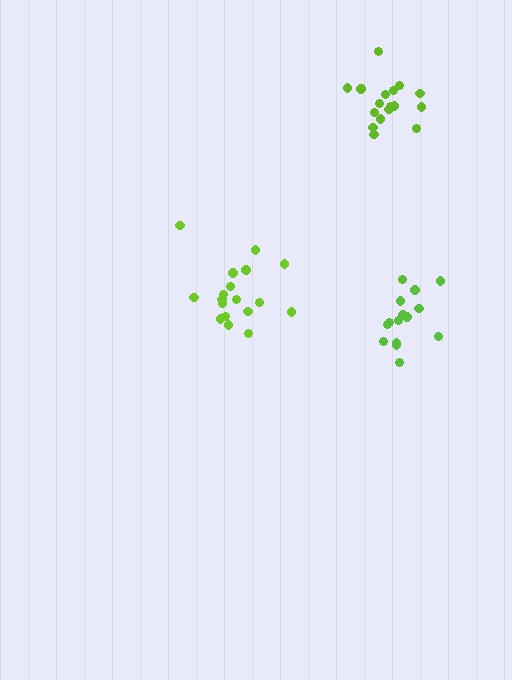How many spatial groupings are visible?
There are 3 spatial groupings.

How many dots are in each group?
Group 1: 18 dots, Group 2: 16 dots, Group 3: 18 dots (52 total).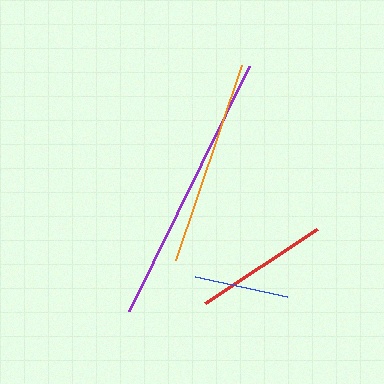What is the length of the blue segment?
The blue segment is approximately 94 pixels long.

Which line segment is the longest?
The purple line is the longest at approximately 273 pixels.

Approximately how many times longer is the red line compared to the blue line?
The red line is approximately 1.4 times the length of the blue line.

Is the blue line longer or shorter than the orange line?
The orange line is longer than the blue line.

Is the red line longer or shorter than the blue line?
The red line is longer than the blue line.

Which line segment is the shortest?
The blue line is the shortest at approximately 94 pixels.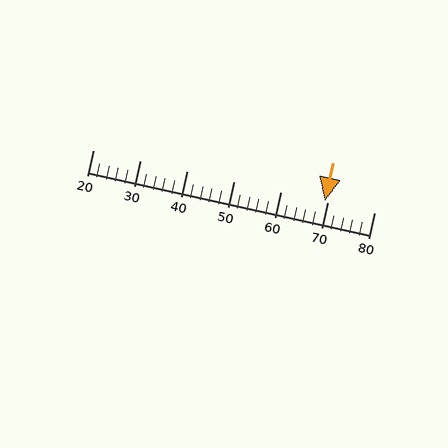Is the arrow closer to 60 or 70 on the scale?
The arrow is closer to 70.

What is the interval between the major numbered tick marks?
The major tick marks are spaced 10 units apart.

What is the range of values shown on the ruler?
The ruler shows values from 20 to 80.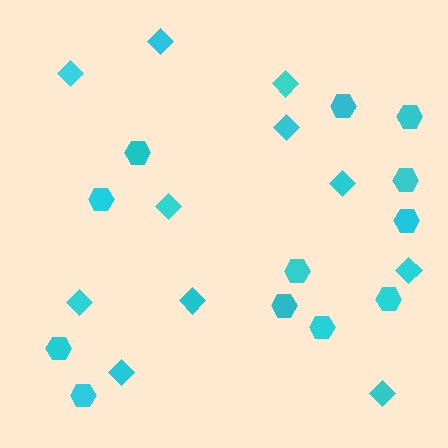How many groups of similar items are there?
There are 2 groups: one group of hexagons (12) and one group of diamonds (11).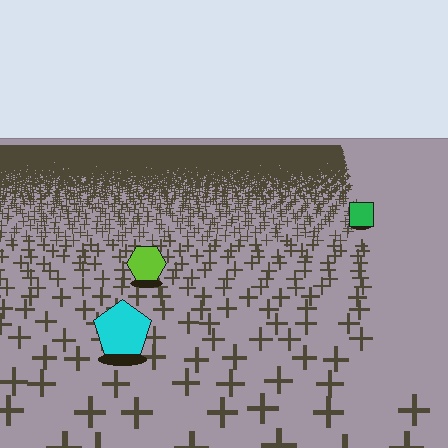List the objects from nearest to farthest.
From nearest to farthest: the cyan pentagon, the lime hexagon, the green square.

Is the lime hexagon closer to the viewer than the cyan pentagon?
No. The cyan pentagon is closer — you can tell from the texture gradient: the ground texture is coarser near it.